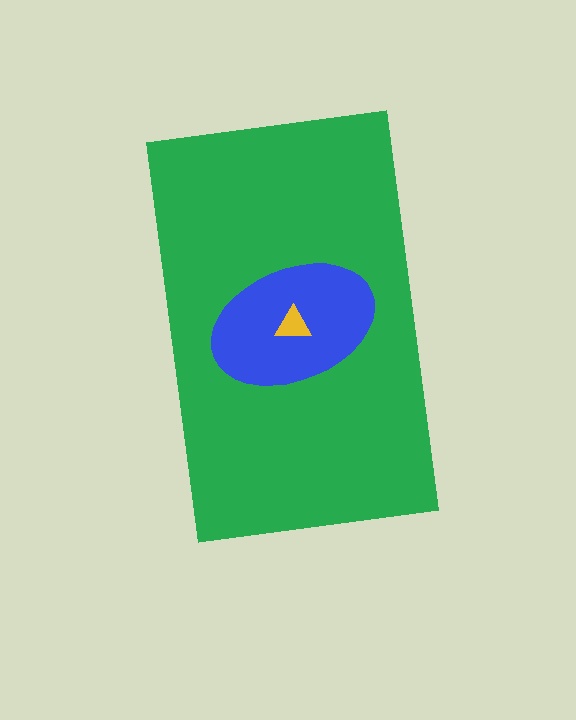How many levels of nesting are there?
3.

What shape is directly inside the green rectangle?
The blue ellipse.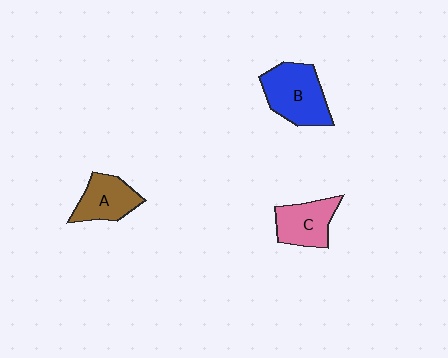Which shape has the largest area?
Shape B (blue).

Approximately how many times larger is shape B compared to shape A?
Approximately 1.4 times.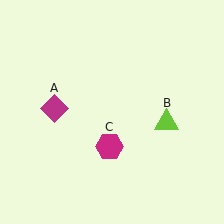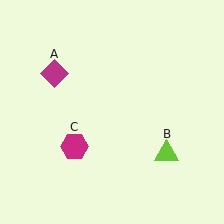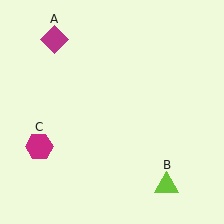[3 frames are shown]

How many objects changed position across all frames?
3 objects changed position: magenta diamond (object A), lime triangle (object B), magenta hexagon (object C).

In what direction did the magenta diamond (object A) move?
The magenta diamond (object A) moved up.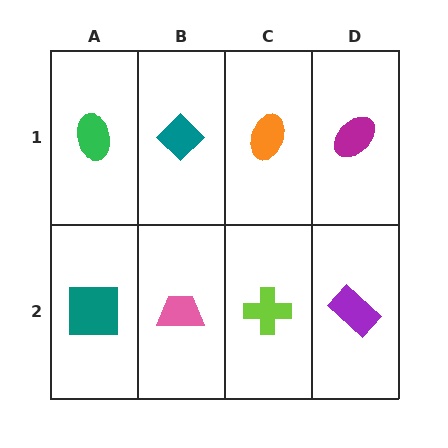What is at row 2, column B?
A pink trapezoid.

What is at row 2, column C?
A lime cross.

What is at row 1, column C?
An orange ellipse.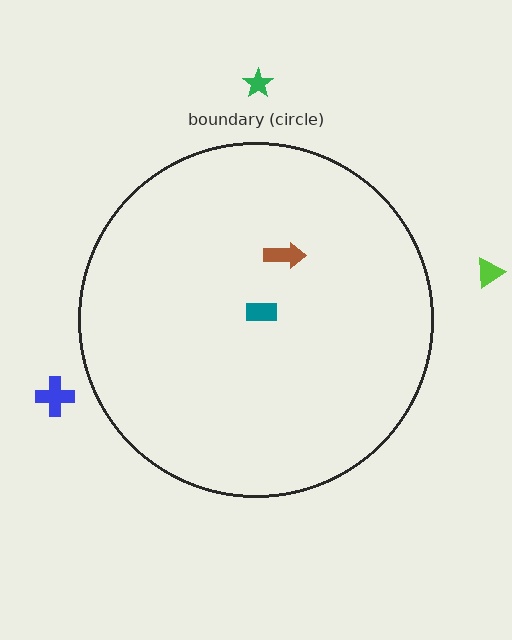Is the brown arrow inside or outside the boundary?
Inside.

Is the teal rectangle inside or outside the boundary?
Inside.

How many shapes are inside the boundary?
2 inside, 3 outside.